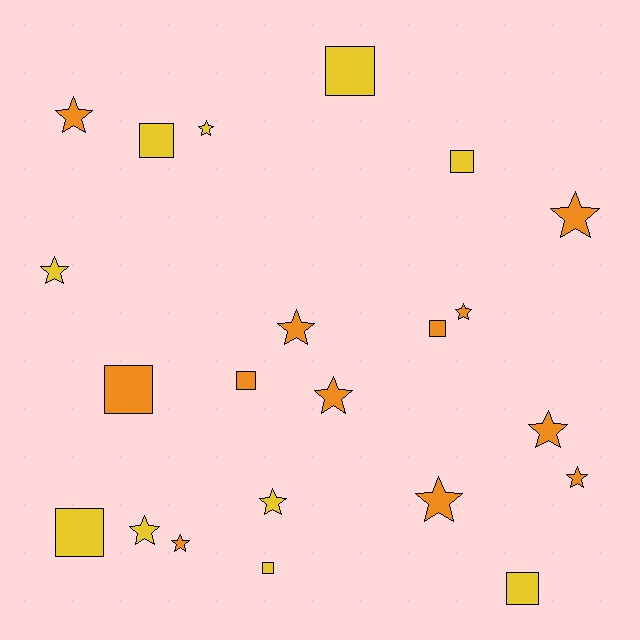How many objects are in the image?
There are 22 objects.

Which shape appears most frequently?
Star, with 13 objects.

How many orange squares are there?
There are 3 orange squares.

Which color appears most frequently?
Orange, with 12 objects.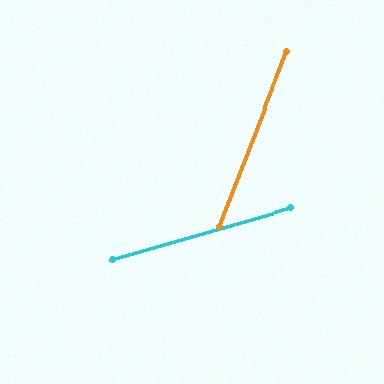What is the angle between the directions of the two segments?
Approximately 52 degrees.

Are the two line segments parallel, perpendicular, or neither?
Neither parallel nor perpendicular — they differ by about 52°.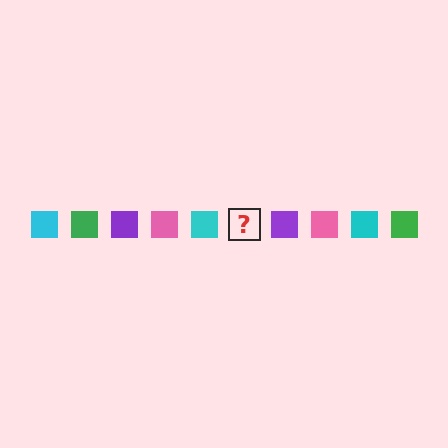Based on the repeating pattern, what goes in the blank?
The blank should be a green square.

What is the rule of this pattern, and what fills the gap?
The rule is that the pattern cycles through cyan, green, purple, pink squares. The gap should be filled with a green square.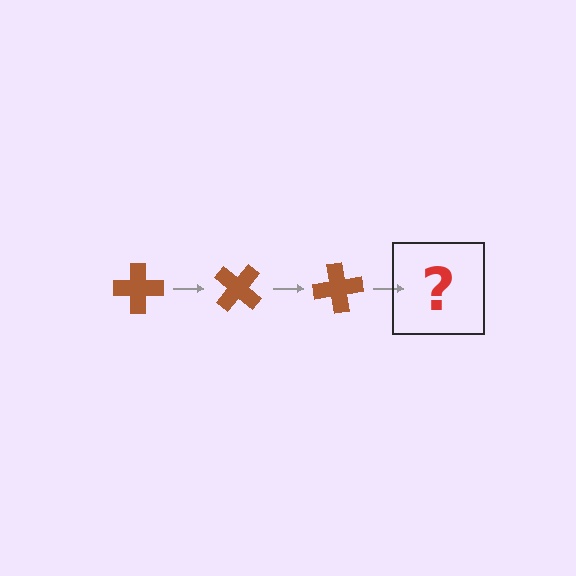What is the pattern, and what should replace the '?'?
The pattern is that the cross rotates 40 degrees each step. The '?' should be a brown cross rotated 120 degrees.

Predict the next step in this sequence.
The next step is a brown cross rotated 120 degrees.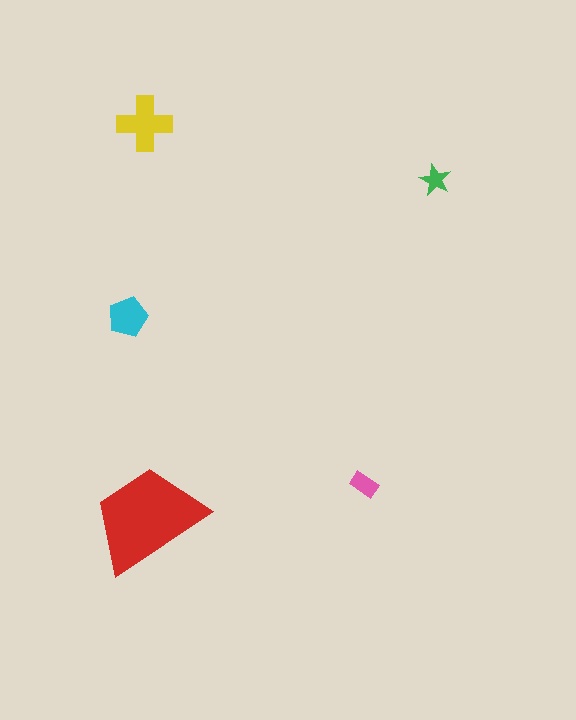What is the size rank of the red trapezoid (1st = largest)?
1st.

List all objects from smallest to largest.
The green star, the pink rectangle, the cyan pentagon, the yellow cross, the red trapezoid.